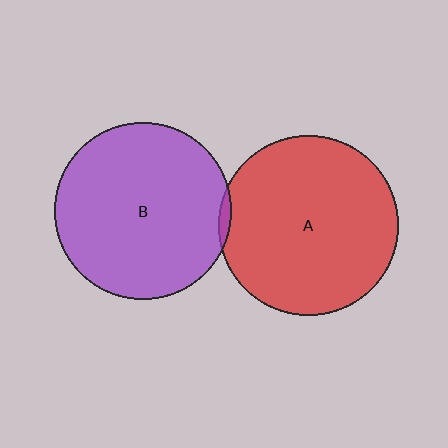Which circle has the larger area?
Circle A (red).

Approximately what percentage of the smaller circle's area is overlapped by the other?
Approximately 5%.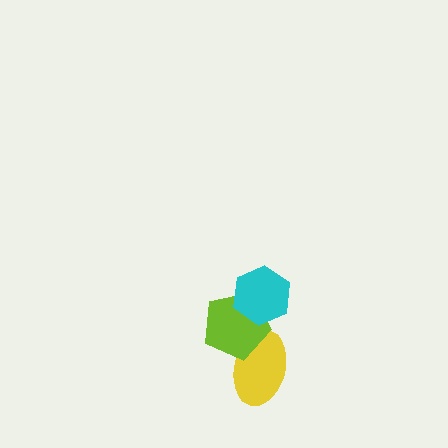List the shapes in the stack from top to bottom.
From top to bottom: the cyan hexagon, the lime pentagon, the yellow ellipse.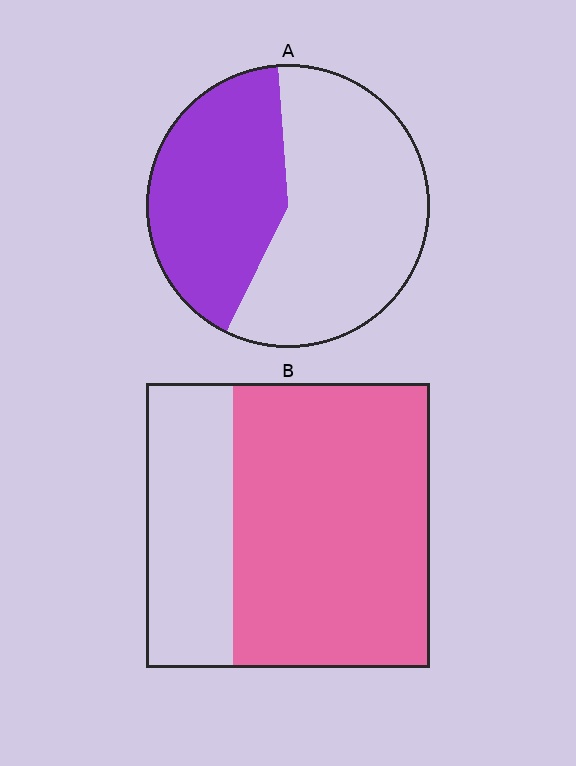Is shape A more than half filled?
No.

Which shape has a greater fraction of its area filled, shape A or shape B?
Shape B.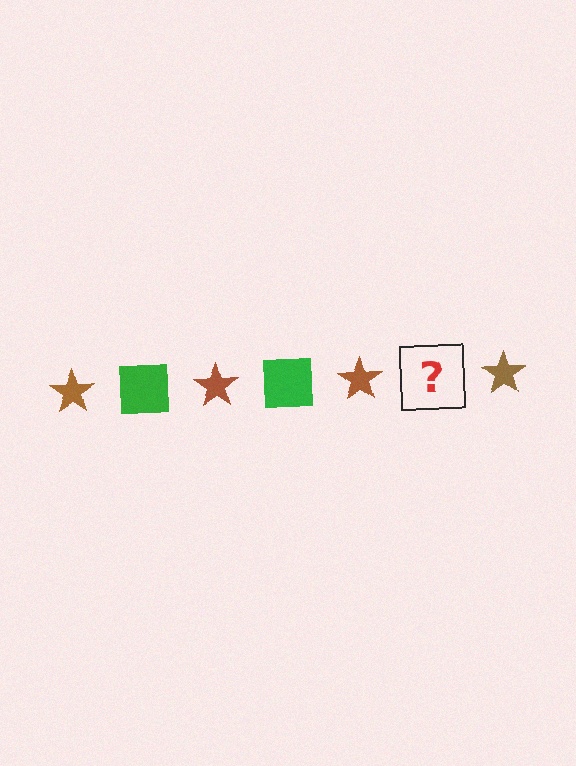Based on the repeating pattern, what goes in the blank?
The blank should be a green square.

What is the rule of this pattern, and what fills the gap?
The rule is that the pattern alternates between brown star and green square. The gap should be filled with a green square.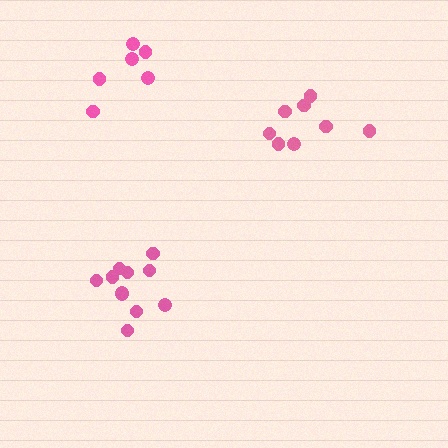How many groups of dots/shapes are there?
There are 3 groups.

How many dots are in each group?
Group 1: 11 dots, Group 2: 6 dots, Group 3: 8 dots (25 total).